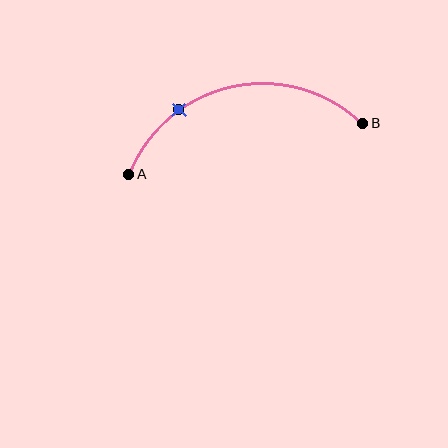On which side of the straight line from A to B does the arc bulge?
The arc bulges above the straight line connecting A and B.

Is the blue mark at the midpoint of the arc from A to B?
No. The blue mark lies on the arc but is closer to endpoint A. The arc midpoint would be at the point on the curve equidistant along the arc from both A and B.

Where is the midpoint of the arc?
The arc midpoint is the point on the curve farthest from the straight line joining A and B. It sits above that line.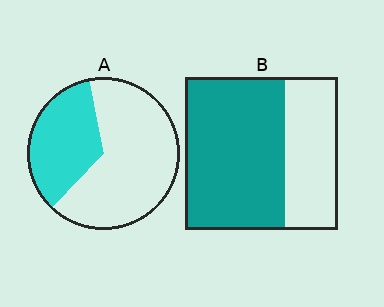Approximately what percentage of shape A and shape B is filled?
A is approximately 35% and B is approximately 65%.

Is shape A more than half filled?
No.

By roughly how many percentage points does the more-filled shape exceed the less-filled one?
By roughly 30 percentage points (B over A).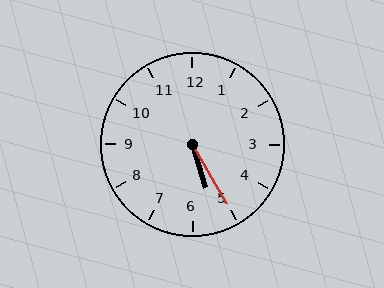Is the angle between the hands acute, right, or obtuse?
It is acute.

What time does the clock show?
5:25.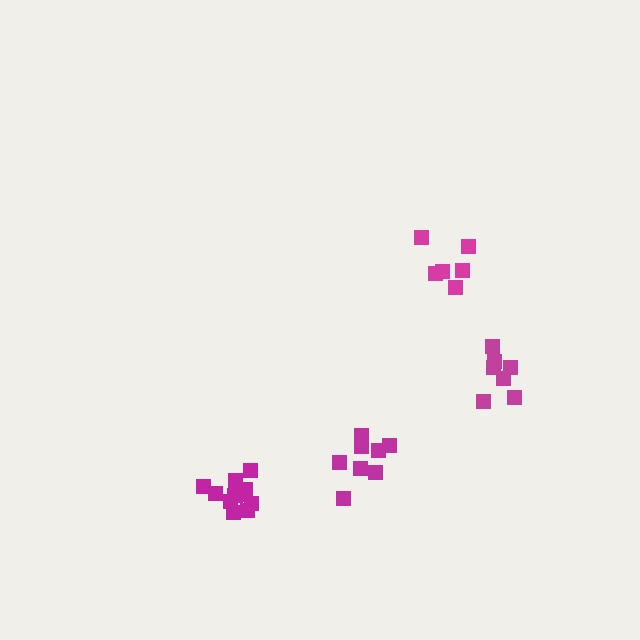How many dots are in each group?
Group 1: 8 dots, Group 2: 12 dots, Group 3: 6 dots, Group 4: 7 dots (33 total).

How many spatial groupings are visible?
There are 4 spatial groupings.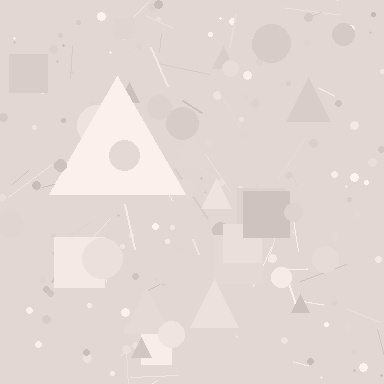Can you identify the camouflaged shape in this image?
The camouflaged shape is a triangle.